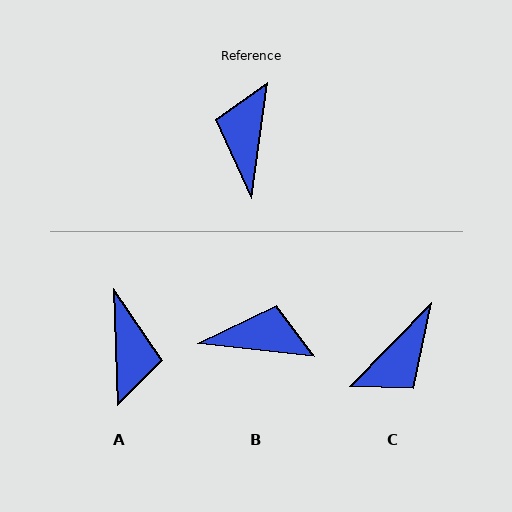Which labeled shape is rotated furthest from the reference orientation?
A, about 170 degrees away.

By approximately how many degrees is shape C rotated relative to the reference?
Approximately 144 degrees counter-clockwise.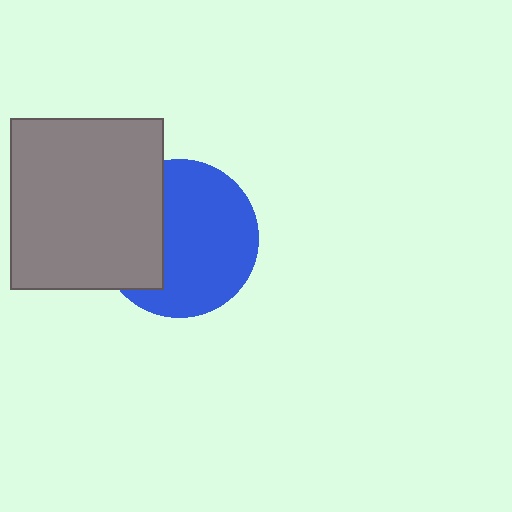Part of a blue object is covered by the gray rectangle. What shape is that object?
It is a circle.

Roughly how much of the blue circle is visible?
Most of it is visible (roughly 67%).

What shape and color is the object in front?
The object in front is a gray rectangle.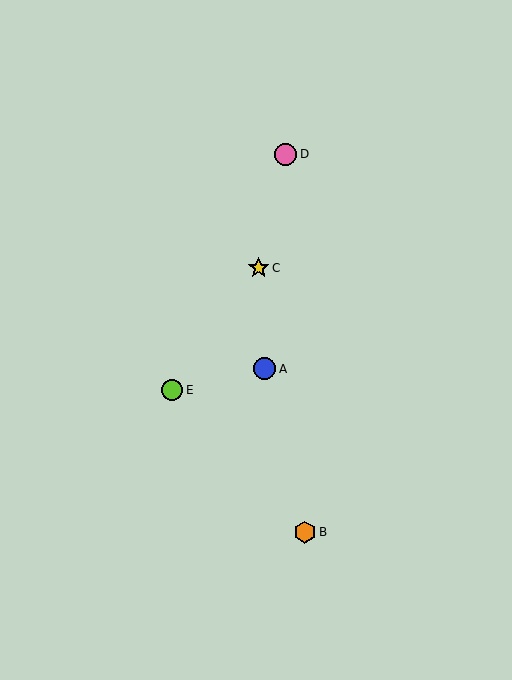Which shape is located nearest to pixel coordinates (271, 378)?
The blue circle (labeled A) at (265, 369) is nearest to that location.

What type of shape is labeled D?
Shape D is a pink circle.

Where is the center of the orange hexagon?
The center of the orange hexagon is at (305, 532).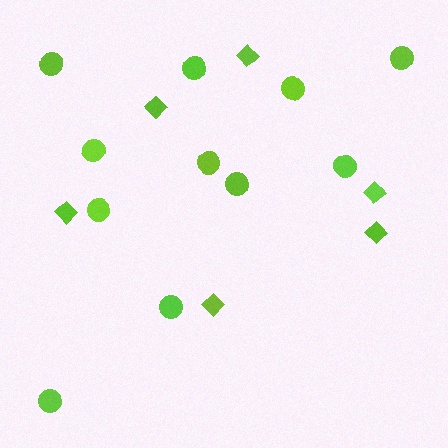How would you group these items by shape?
There are 2 groups: one group of circles (11) and one group of diamonds (6).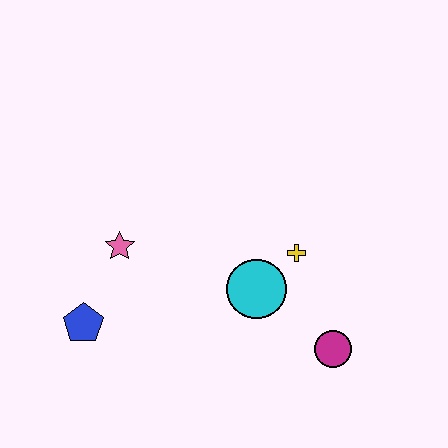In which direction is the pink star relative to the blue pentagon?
The pink star is above the blue pentagon.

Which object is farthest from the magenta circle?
The blue pentagon is farthest from the magenta circle.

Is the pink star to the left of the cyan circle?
Yes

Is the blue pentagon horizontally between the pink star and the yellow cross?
No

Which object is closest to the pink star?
The blue pentagon is closest to the pink star.